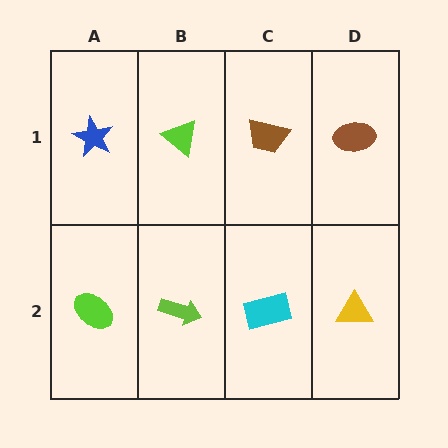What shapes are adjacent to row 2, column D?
A brown ellipse (row 1, column D), a cyan rectangle (row 2, column C).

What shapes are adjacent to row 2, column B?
A lime triangle (row 1, column B), a lime ellipse (row 2, column A), a cyan rectangle (row 2, column C).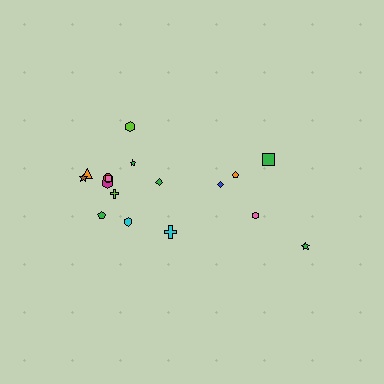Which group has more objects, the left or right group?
The left group.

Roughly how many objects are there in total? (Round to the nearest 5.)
Roughly 15 objects in total.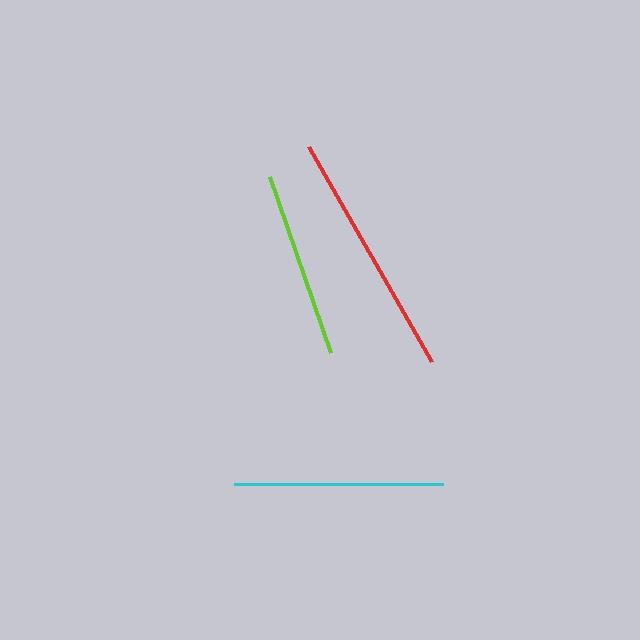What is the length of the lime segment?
The lime segment is approximately 186 pixels long.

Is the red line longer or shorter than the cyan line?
The red line is longer than the cyan line.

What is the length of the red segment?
The red segment is approximately 247 pixels long.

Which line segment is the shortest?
The lime line is the shortest at approximately 186 pixels.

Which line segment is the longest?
The red line is the longest at approximately 247 pixels.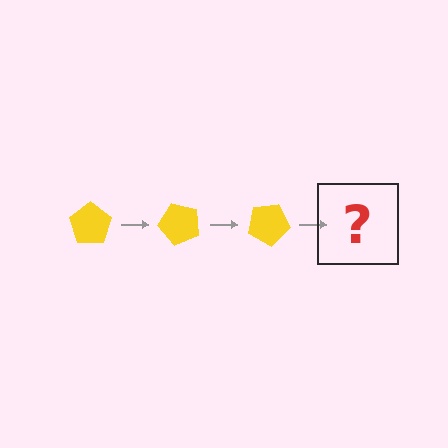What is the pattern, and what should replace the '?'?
The pattern is that the pentagon rotates 50 degrees each step. The '?' should be a yellow pentagon rotated 150 degrees.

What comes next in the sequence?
The next element should be a yellow pentagon rotated 150 degrees.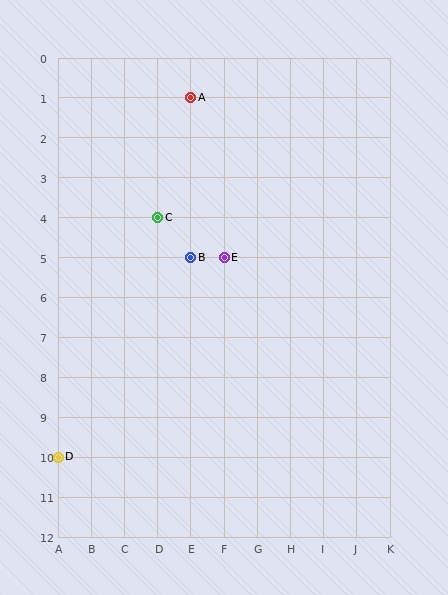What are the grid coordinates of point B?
Point B is at grid coordinates (E, 5).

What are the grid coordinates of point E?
Point E is at grid coordinates (F, 5).